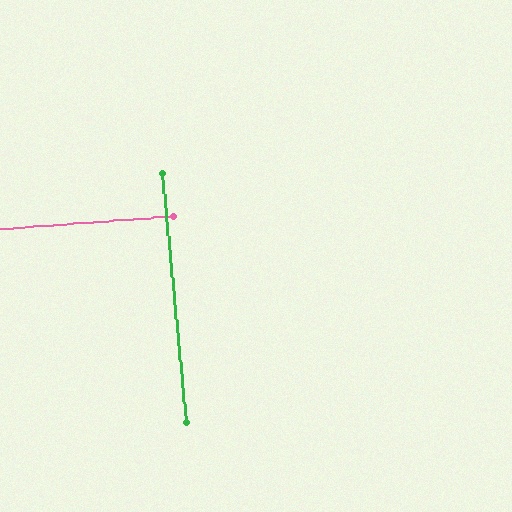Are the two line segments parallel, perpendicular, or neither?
Perpendicular — they meet at approximately 89°.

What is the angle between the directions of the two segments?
Approximately 89 degrees.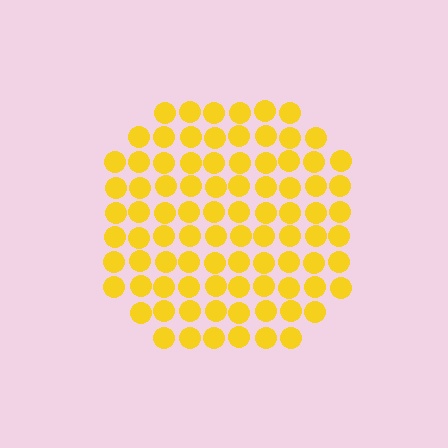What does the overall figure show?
The overall figure shows a circle.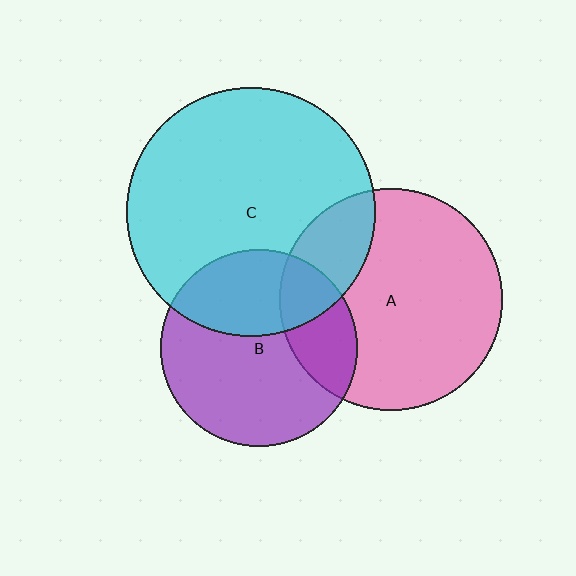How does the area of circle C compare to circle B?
Approximately 1.6 times.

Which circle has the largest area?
Circle C (cyan).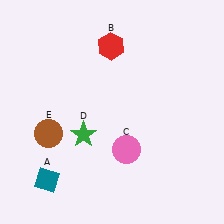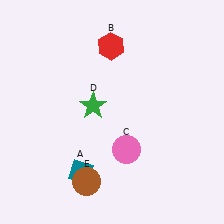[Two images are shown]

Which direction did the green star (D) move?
The green star (D) moved up.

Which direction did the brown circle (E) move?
The brown circle (E) moved down.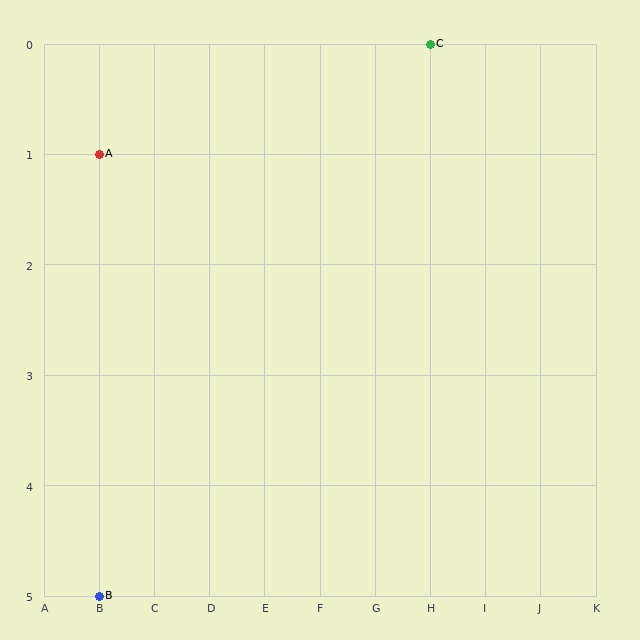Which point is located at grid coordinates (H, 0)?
Point C is at (H, 0).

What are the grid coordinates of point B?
Point B is at grid coordinates (B, 5).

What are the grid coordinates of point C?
Point C is at grid coordinates (H, 0).